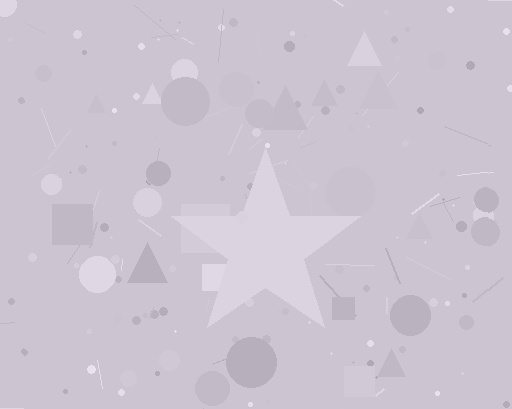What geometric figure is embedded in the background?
A star is embedded in the background.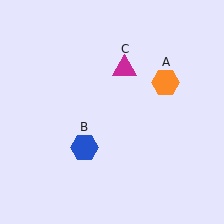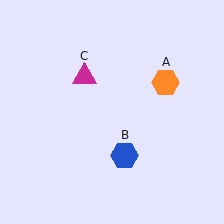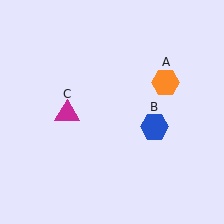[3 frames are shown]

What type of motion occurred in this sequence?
The blue hexagon (object B), magenta triangle (object C) rotated counterclockwise around the center of the scene.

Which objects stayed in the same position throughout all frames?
Orange hexagon (object A) remained stationary.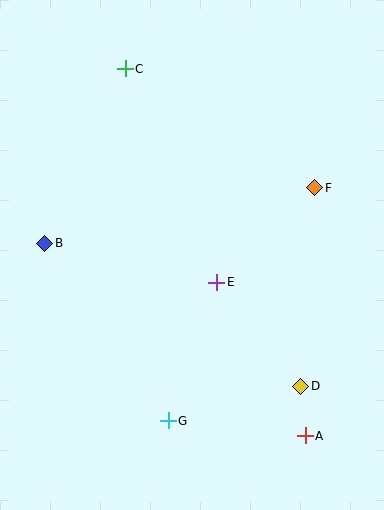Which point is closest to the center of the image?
Point E at (217, 282) is closest to the center.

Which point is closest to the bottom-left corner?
Point G is closest to the bottom-left corner.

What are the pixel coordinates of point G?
Point G is at (168, 421).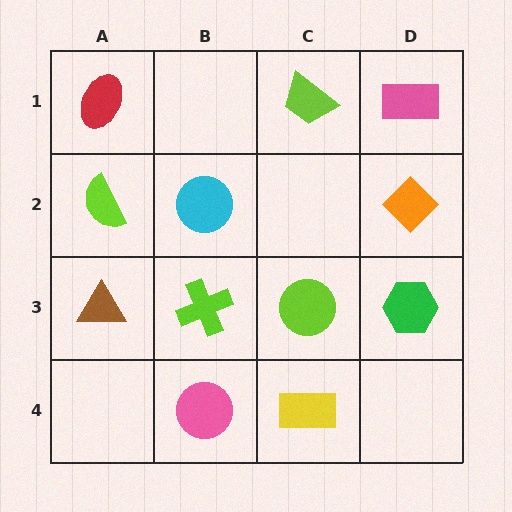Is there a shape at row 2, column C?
No, that cell is empty.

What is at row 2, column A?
A lime semicircle.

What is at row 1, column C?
A lime trapezoid.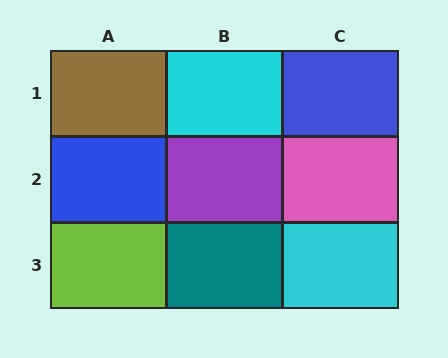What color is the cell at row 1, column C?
Blue.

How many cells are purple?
1 cell is purple.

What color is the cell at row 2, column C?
Pink.